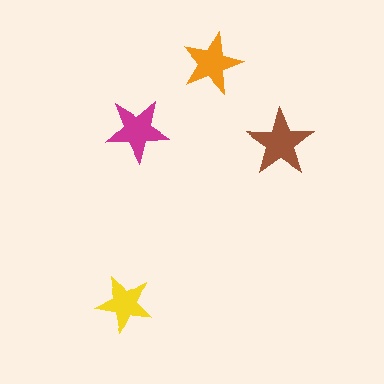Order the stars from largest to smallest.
the brown one, the magenta one, the orange one, the yellow one.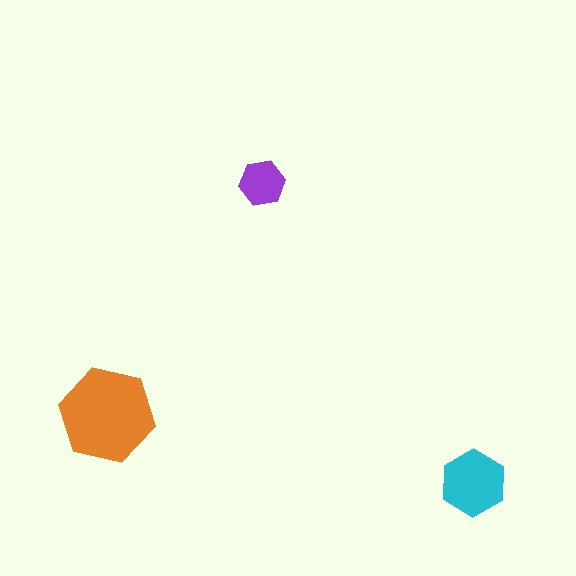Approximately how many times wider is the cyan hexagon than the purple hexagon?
About 1.5 times wider.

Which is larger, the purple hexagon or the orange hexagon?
The orange one.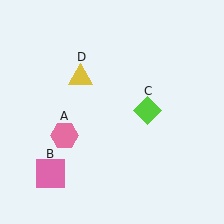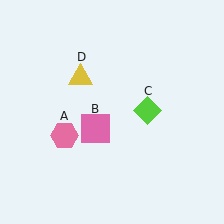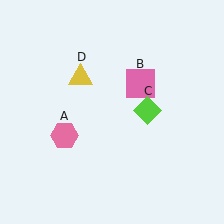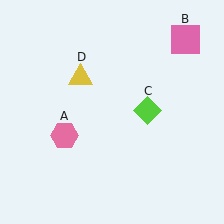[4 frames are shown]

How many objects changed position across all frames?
1 object changed position: pink square (object B).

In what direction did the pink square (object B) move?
The pink square (object B) moved up and to the right.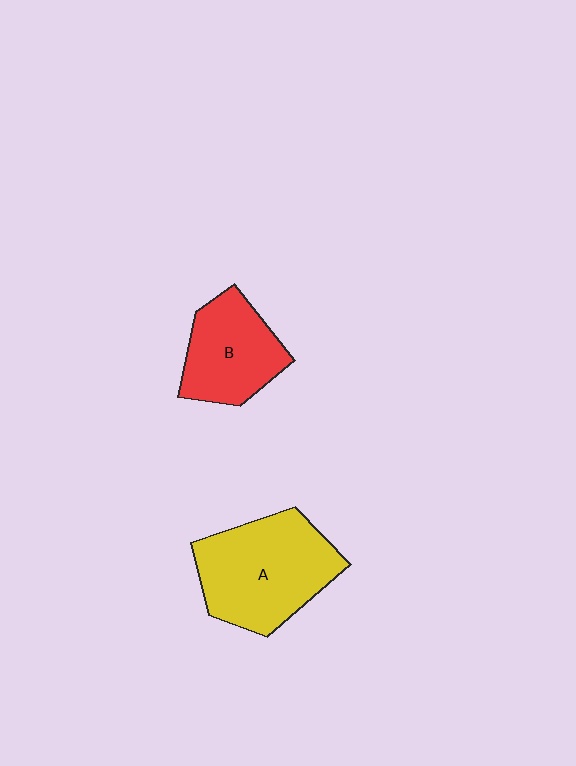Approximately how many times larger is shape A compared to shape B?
Approximately 1.4 times.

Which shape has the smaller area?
Shape B (red).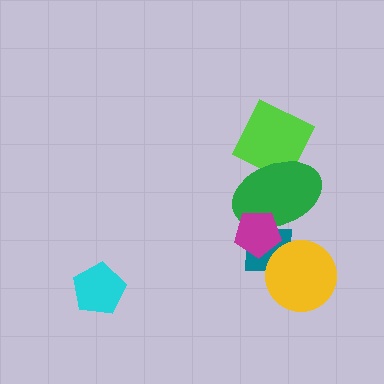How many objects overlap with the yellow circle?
1 object overlaps with the yellow circle.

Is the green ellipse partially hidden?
Yes, it is partially covered by another shape.